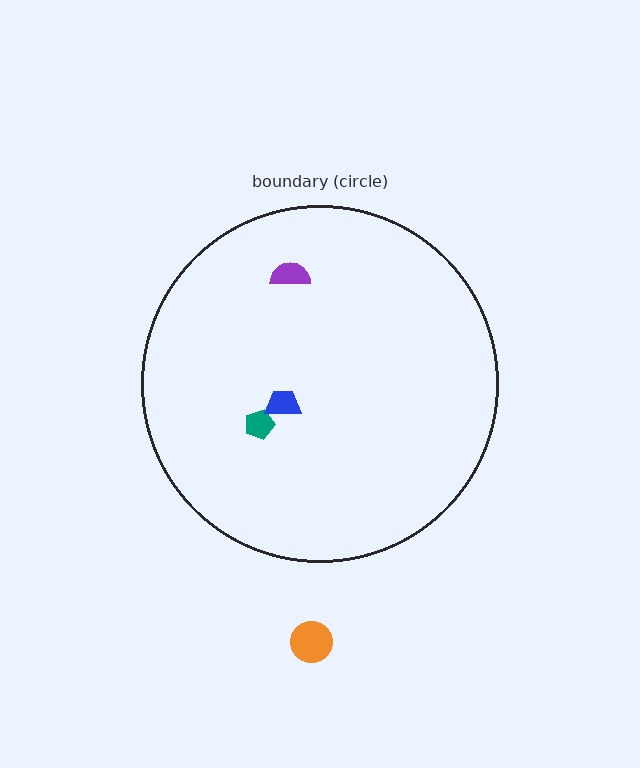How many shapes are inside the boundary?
3 inside, 1 outside.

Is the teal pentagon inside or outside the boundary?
Inside.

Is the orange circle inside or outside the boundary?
Outside.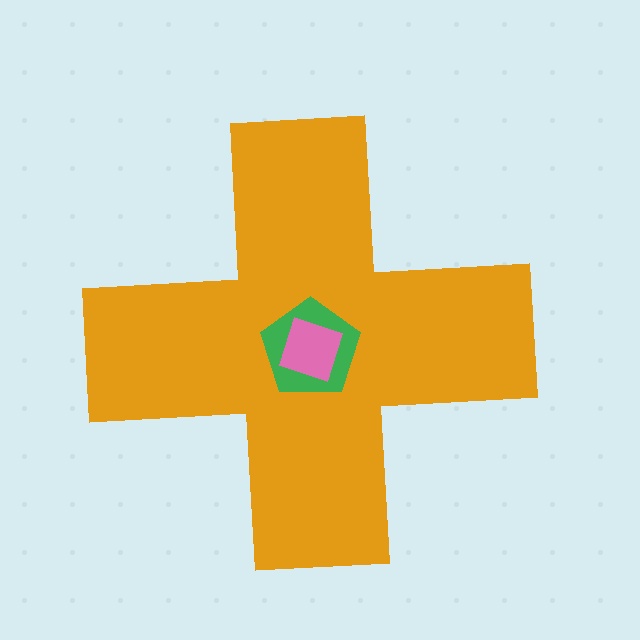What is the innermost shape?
The pink square.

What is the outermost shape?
The orange cross.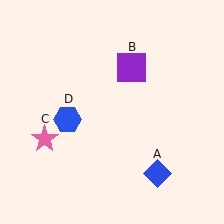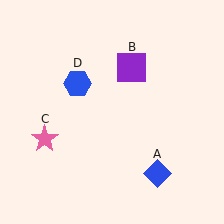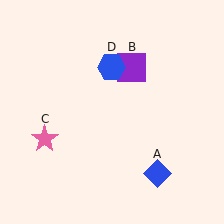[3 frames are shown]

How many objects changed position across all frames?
1 object changed position: blue hexagon (object D).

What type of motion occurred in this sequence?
The blue hexagon (object D) rotated clockwise around the center of the scene.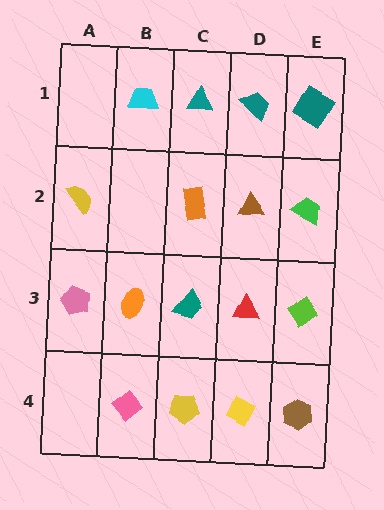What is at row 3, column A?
A pink pentagon.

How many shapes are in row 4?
4 shapes.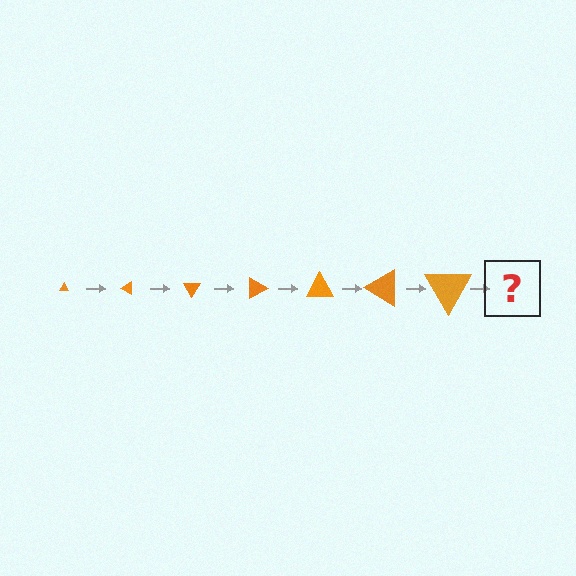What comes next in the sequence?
The next element should be a triangle, larger than the previous one and rotated 210 degrees from the start.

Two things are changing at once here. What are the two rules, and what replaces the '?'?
The two rules are that the triangle grows larger each step and it rotates 30 degrees each step. The '?' should be a triangle, larger than the previous one and rotated 210 degrees from the start.